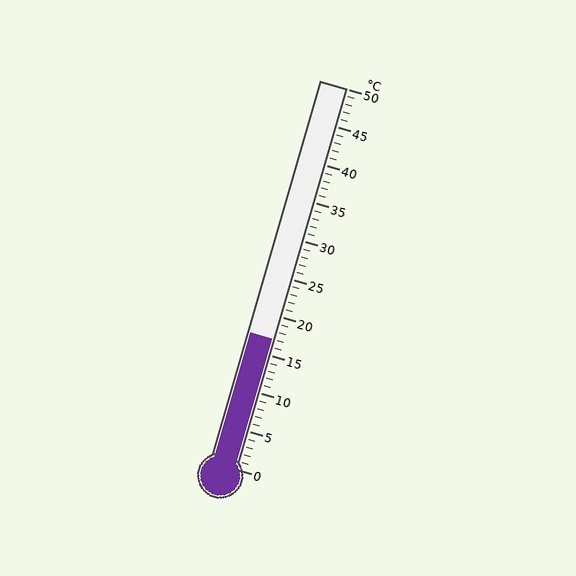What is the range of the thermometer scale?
The thermometer scale ranges from 0°C to 50°C.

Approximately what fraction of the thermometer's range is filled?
The thermometer is filled to approximately 35% of its range.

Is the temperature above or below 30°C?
The temperature is below 30°C.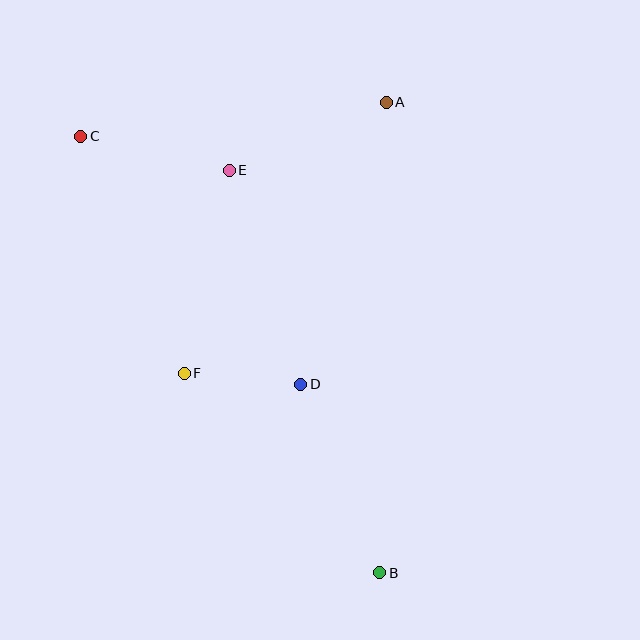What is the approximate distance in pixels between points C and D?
The distance between C and D is approximately 331 pixels.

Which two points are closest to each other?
Points D and F are closest to each other.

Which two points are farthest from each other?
Points B and C are farthest from each other.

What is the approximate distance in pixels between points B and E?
The distance between B and E is approximately 430 pixels.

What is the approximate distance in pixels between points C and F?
The distance between C and F is approximately 259 pixels.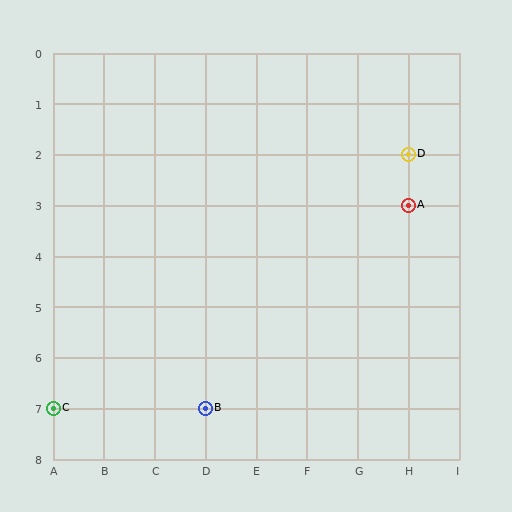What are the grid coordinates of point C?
Point C is at grid coordinates (A, 7).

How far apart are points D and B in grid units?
Points D and B are 4 columns and 5 rows apart (about 6.4 grid units diagonally).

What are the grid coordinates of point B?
Point B is at grid coordinates (D, 7).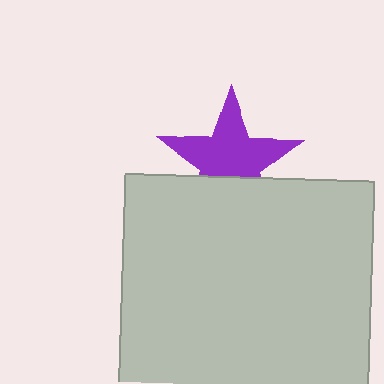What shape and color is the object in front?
The object in front is a light gray rectangle.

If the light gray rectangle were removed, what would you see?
You would see the complete purple star.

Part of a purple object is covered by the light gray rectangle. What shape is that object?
It is a star.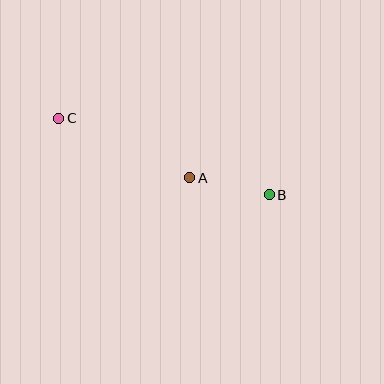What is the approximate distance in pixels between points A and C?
The distance between A and C is approximately 144 pixels.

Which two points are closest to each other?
Points A and B are closest to each other.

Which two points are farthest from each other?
Points B and C are farthest from each other.